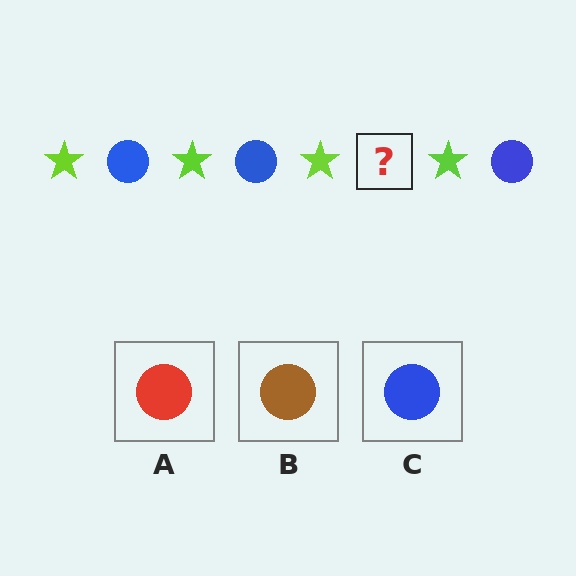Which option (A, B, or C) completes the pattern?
C.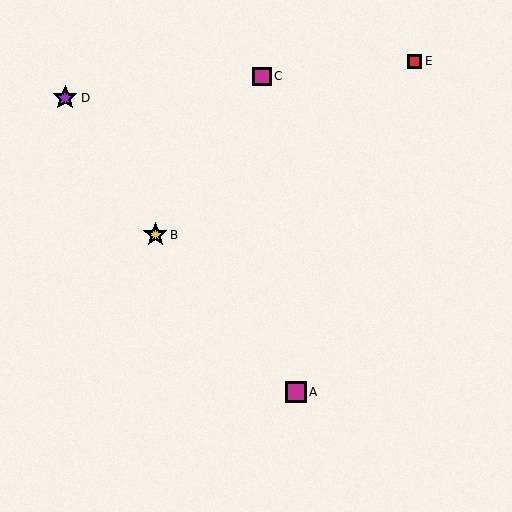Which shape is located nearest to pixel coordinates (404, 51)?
The red square (labeled E) at (414, 61) is nearest to that location.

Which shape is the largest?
The purple star (labeled D) is the largest.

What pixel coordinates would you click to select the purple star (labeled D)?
Click at (65, 98) to select the purple star D.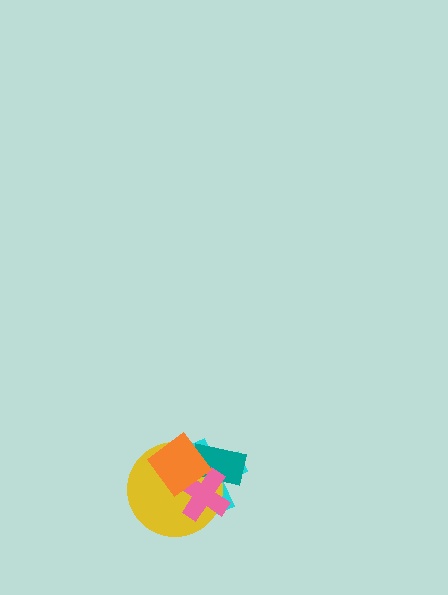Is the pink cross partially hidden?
Yes, it is partially covered by another shape.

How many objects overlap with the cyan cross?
4 objects overlap with the cyan cross.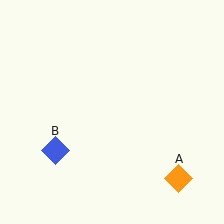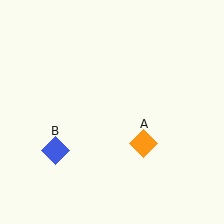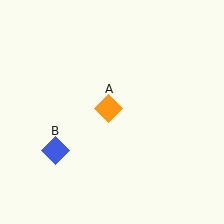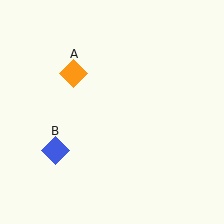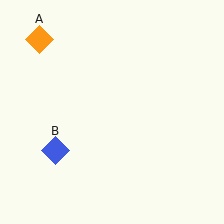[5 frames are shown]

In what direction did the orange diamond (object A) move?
The orange diamond (object A) moved up and to the left.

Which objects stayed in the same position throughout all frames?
Blue diamond (object B) remained stationary.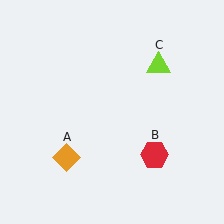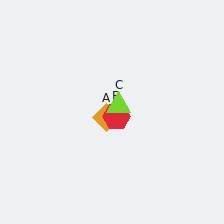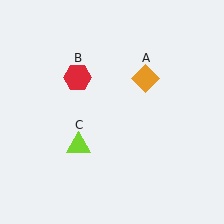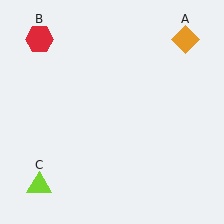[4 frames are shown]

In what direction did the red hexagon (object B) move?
The red hexagon (object B) moved up and to the left.